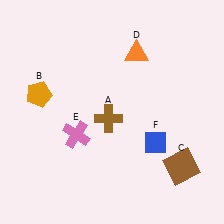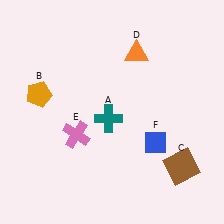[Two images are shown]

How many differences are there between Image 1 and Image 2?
There is 1 difference between the two images.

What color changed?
The cross (A) changed from brown in Image 1 to teal in Image 2.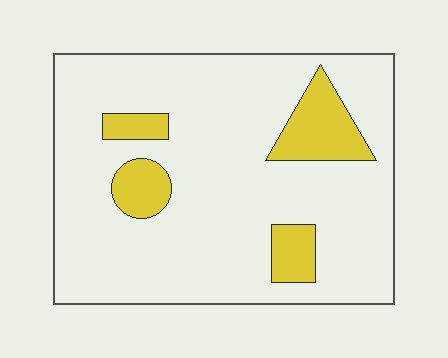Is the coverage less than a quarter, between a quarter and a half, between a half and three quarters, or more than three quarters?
Less than a quarter.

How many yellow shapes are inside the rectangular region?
4.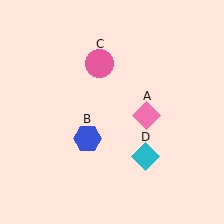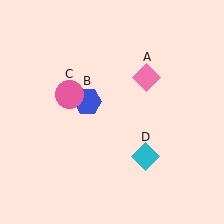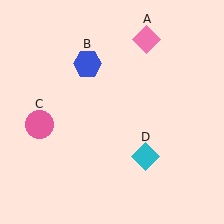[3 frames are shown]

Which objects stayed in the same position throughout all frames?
Cyan diamond (object D) remained stationary.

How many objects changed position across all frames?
3 objects changed position: pink diamond (object A), blue hexagon (object B), pink circle (object C).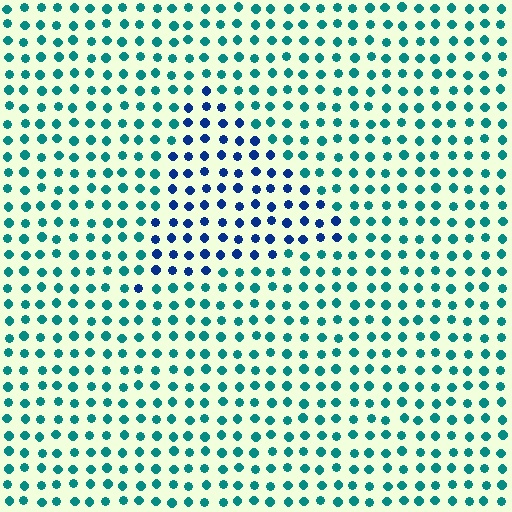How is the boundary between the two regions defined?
The boundary is defined purely by a slight shift in hue (about 46 degrees). Spacing, size, and orientation are identical on both sides.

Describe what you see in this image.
The image is filled with small teal elements in a uniform arrangement. A triangle-shaped region is visible where the elements are tinted to a slightly different hue, forming a subtle color boundary.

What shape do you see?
I see a triangle.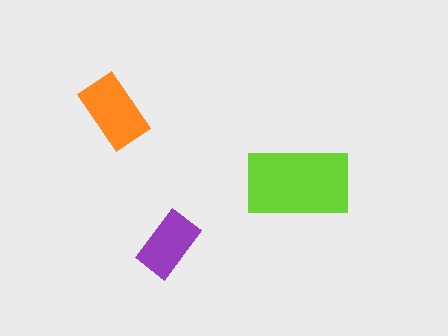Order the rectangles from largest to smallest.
the lime one, the orange one, the purple one.